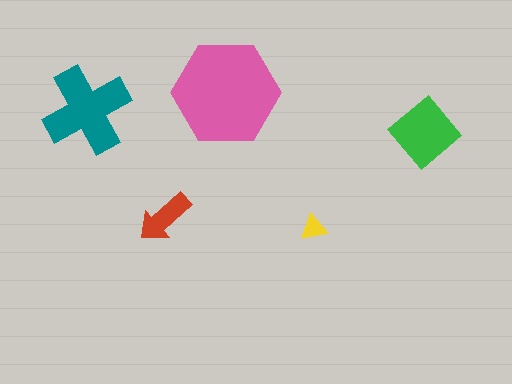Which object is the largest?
The pink hexagon.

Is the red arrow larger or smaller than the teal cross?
Smaller.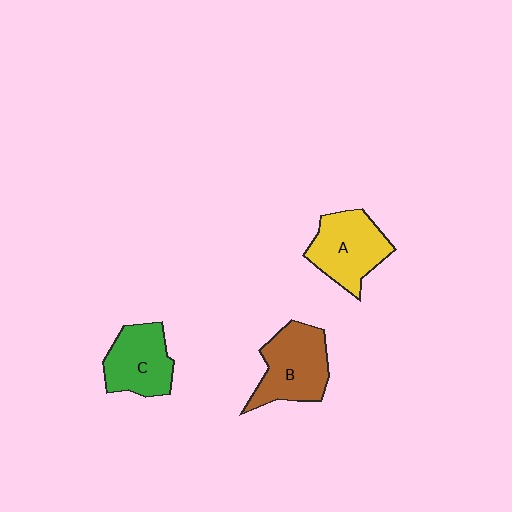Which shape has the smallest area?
Shape C (green).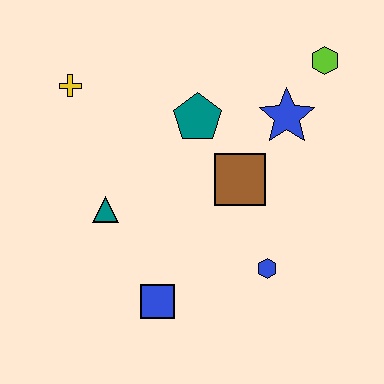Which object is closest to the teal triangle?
The blue square is closest to the teal triangle.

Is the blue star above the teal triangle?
Yes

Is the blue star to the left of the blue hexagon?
No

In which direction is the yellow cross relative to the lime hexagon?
The yellow cross is to the left of the lime hexagon.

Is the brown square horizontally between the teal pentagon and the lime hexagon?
Yes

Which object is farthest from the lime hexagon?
The blue square is farthest from the lime hexagon.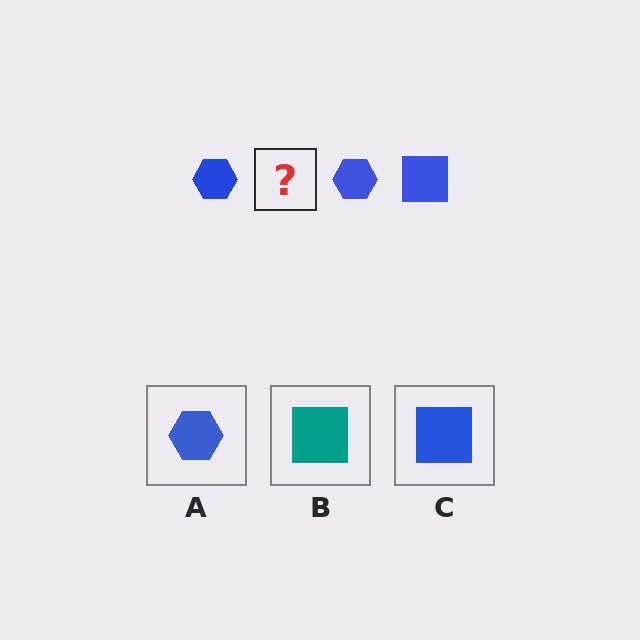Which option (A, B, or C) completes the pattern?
C.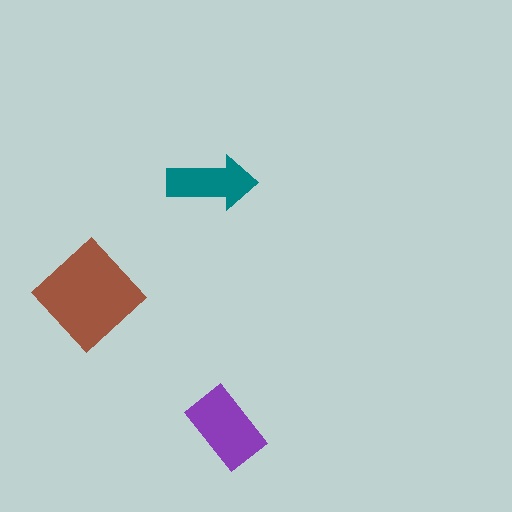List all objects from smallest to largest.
The teal arrow, the purple rectangle, the brown diamond.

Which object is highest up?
The teal arrow is topmost.